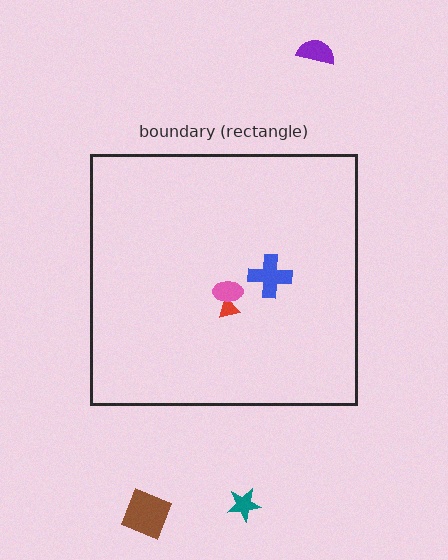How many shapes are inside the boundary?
3 inside, 3 outside.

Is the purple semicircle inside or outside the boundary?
Outside.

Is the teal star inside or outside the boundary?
Outside.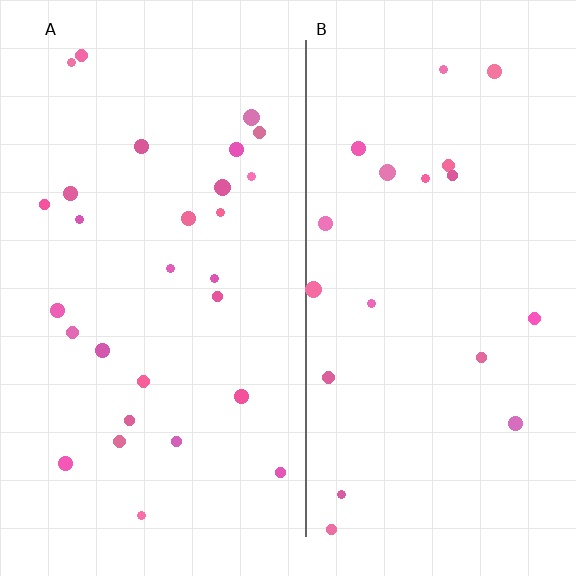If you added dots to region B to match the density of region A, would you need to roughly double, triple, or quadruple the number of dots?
Approximately double.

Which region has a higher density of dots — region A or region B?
A (the left).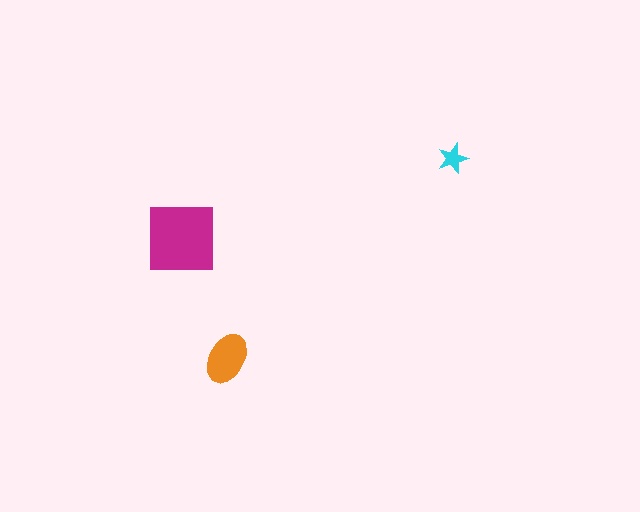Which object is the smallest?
The cyan star.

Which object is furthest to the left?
The magenta square is leftmost.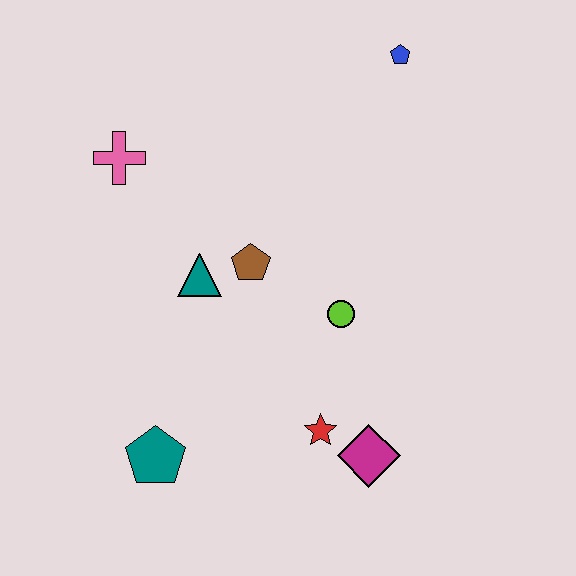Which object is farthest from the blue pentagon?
The teal pentagon is farthest from the blue pentagon.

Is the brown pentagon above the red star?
Yes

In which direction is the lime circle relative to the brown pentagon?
The lime circle is to the right of the brown pentagon.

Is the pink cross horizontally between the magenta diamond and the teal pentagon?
No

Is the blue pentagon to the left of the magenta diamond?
No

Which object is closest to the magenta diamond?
The red star is closest to the magenta diamond.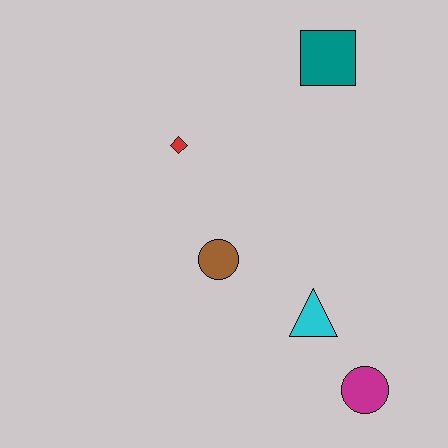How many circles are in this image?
There are 2 circles.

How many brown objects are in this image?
There is 1 brown object.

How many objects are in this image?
There are 5 objects.